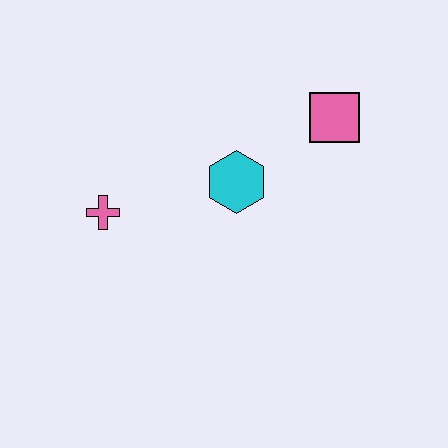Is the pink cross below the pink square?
Yes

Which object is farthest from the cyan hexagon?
The pink cross is farthest from the cyan hexagon.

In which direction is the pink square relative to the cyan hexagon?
The pink square is to the right of the cyan hexagon.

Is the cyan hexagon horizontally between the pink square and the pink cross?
Yes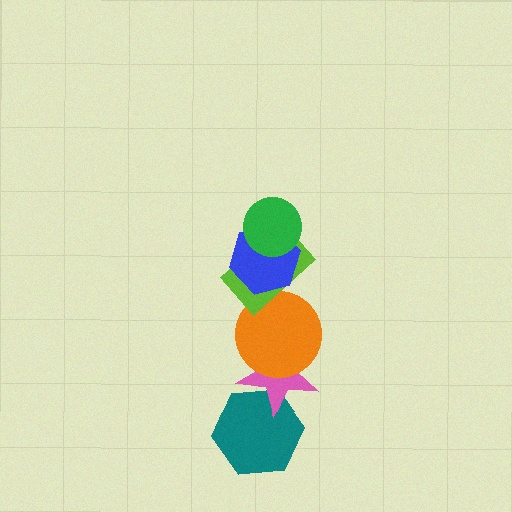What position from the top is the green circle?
The green circle is 1st from the top.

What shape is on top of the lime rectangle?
The blue hexagon is on top of the lime rectangle.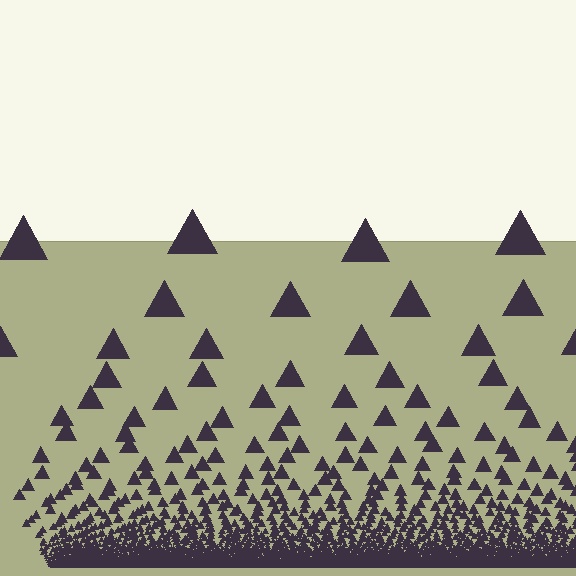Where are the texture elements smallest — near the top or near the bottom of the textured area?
Near the bottom.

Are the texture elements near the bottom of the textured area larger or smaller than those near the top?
Smaller. The gradient is inverted — elements near the bottom are smaller and denser.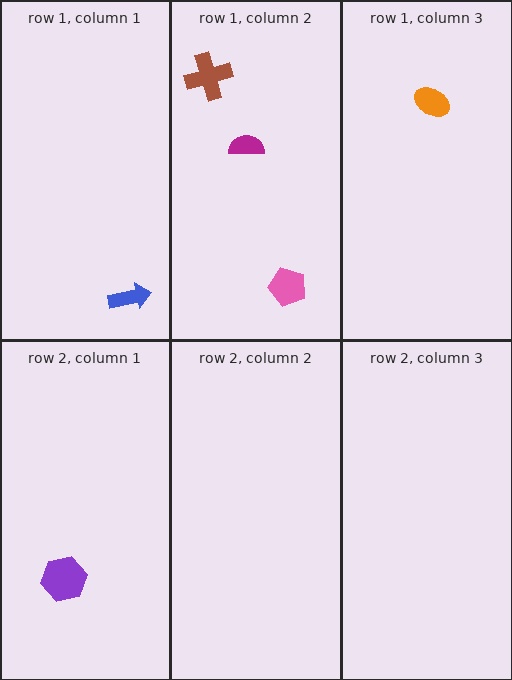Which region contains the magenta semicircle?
The row 1, column 2 region.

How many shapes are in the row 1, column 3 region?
1.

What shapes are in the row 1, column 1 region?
The blue arrow.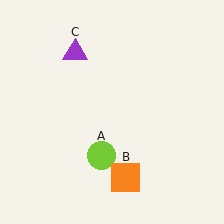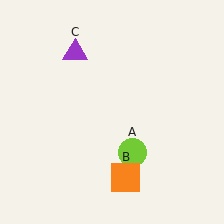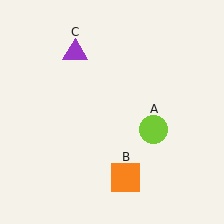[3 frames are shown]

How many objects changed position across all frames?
1 object changed position: lime circle (object A).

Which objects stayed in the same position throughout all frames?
Orange square (object B) and purple triangle (object C) remained stationary.